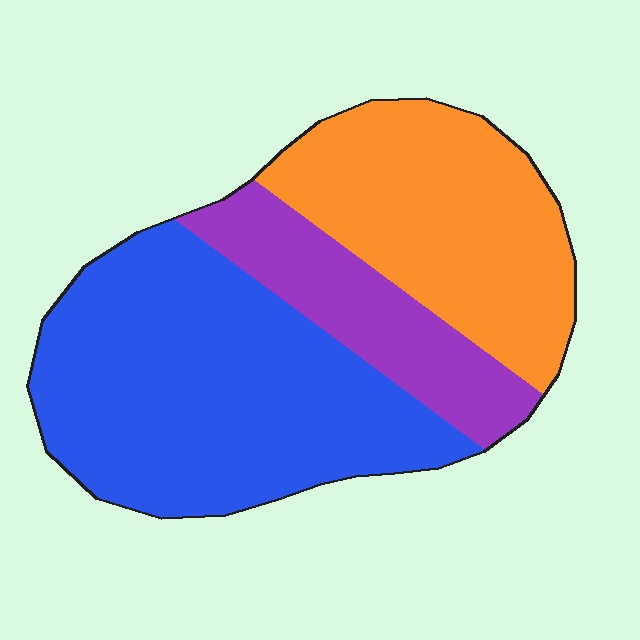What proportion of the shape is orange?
Orange covers roughly 30% of the shape.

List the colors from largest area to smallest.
From largest to smallest: blue, orange, purple.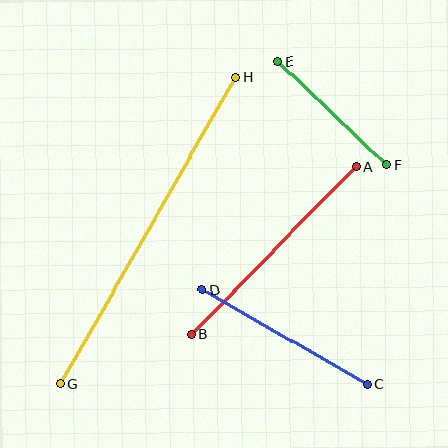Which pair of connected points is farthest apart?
Points G and H are farthest apart.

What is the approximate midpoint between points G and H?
The midpoint is at approximately (148, 231) pixels.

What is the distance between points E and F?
The distance is approximately 150 pixels.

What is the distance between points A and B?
The distance is approximately 235 pixels.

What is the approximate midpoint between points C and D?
The midpoint is at approximately (285, 337) pixels.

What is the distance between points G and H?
The distance is approximately 354 pixels.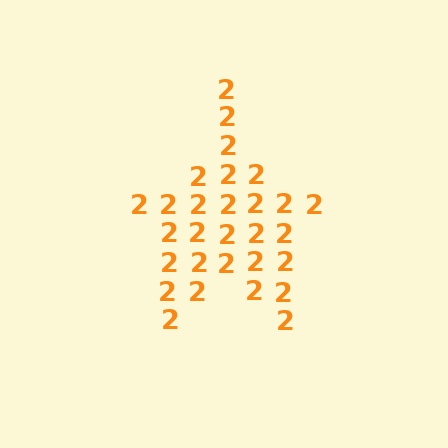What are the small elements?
The small elements are digit 2's.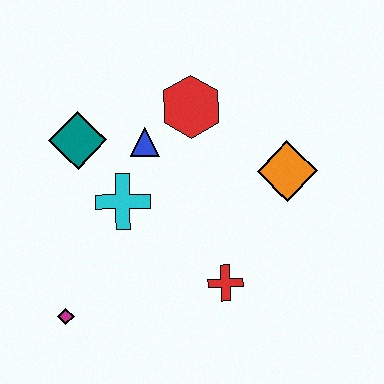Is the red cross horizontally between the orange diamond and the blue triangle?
Yes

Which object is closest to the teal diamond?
The blue triangle is closest to the teal diamond.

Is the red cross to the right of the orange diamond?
No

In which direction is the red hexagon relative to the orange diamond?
The red hexagon is to the left of the orange diamond.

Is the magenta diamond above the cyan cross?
No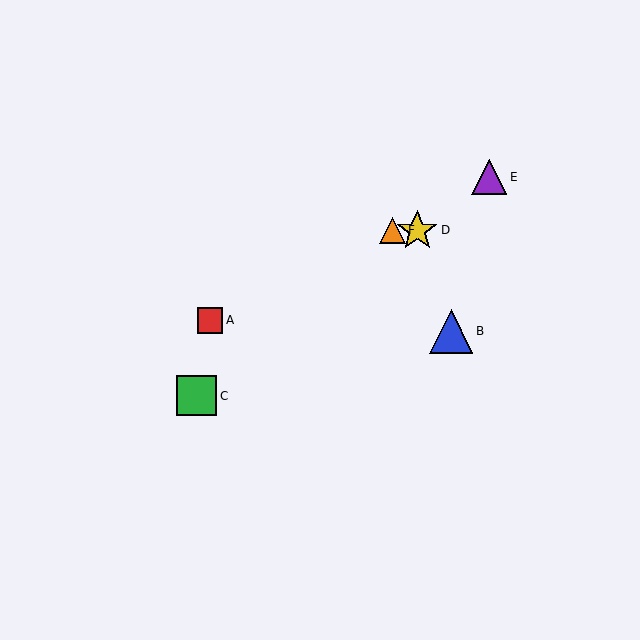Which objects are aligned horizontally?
Objects D, F are aligned horizontally.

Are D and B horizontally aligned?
No, D is at y≈230 and B is at y≈331.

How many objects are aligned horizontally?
2 objects (D, F) are aligned horizontally.